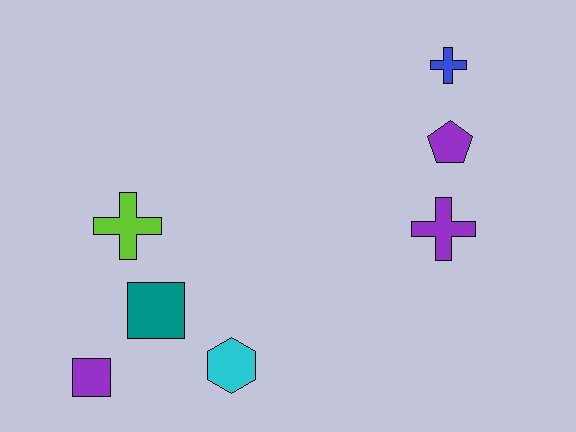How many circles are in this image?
There are no circles.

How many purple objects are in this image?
There are 3 purple objects.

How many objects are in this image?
There are 7 objects.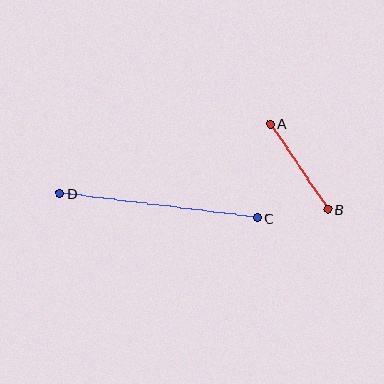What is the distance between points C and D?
The distance is approximately 199 pixels.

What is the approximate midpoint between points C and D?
The midpoint is at approximately (159, 206) pixels.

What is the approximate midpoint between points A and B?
The midpoint is at approximately (299, 166) pixels.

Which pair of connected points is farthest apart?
Points C and D are farthest apart.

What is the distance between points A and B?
The distance is approximately 103 pixels.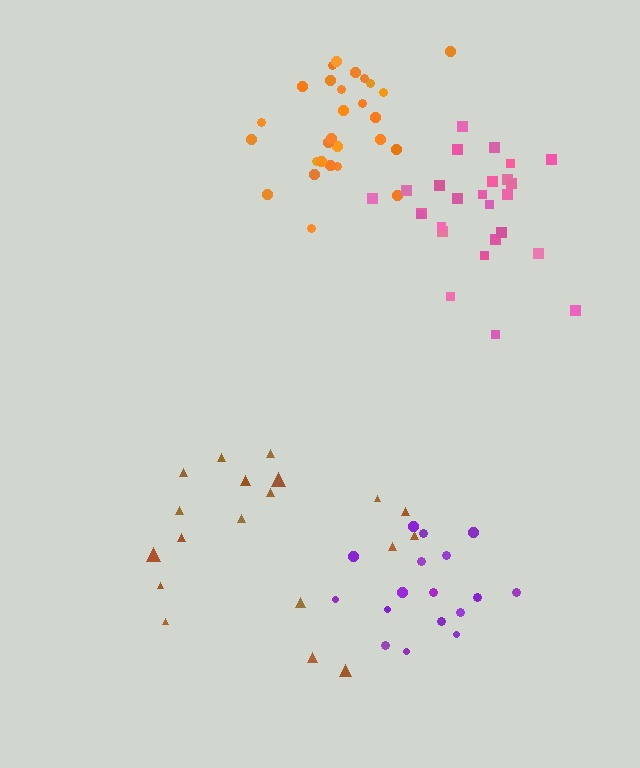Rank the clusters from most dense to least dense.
orange, pink, purple, brown.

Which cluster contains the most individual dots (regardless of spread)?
Orange (28).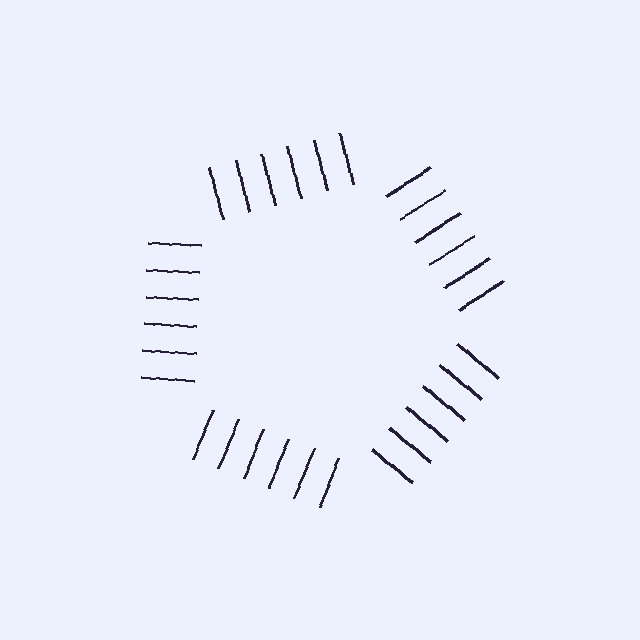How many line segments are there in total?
30 — 6 along each of the 5 edges.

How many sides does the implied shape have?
5 sides — the line-ends trace a pentagon.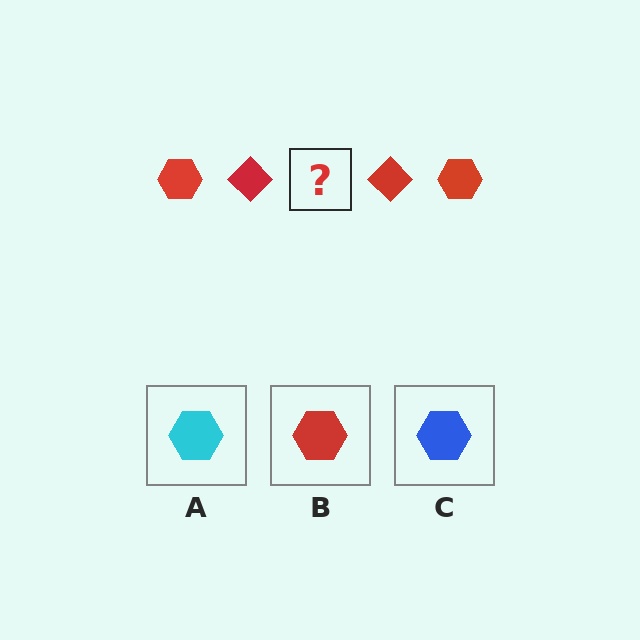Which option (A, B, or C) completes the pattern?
B.